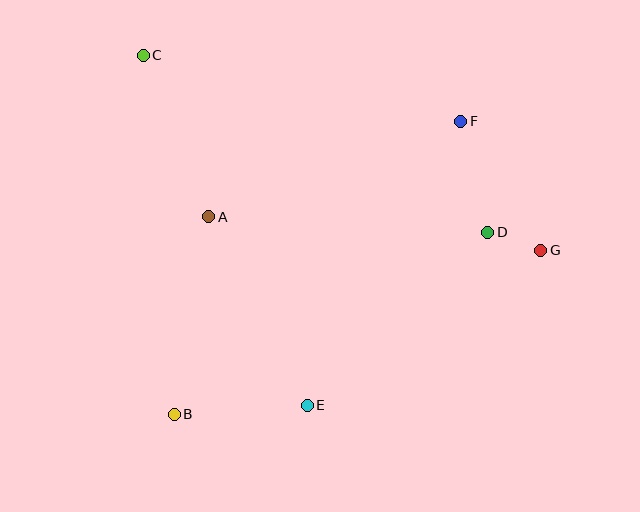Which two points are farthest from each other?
Points C and G are farthest from each other.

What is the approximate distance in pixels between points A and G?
The distance between A and G is approximately 334 pixels.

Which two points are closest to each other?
Points D and G are closest to each other.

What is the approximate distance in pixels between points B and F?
The distance between B and F is approximately 410 pixels.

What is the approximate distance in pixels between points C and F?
The distance between C and F is approximately 324 pixels.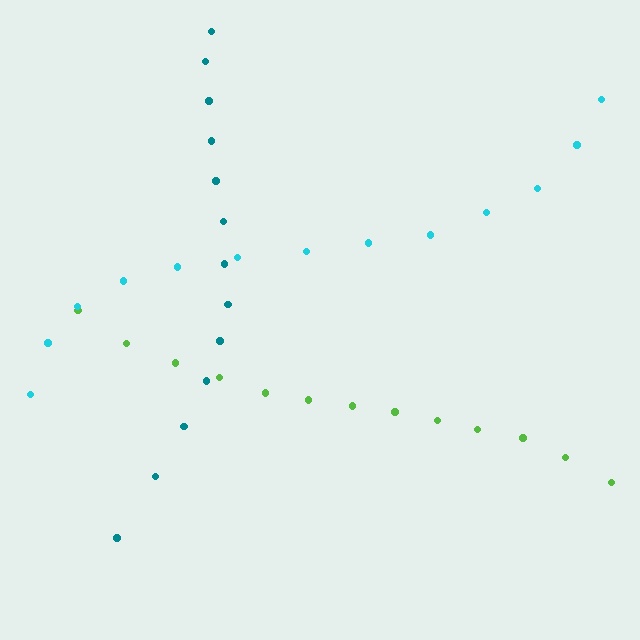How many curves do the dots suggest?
There are 3 distinct paths.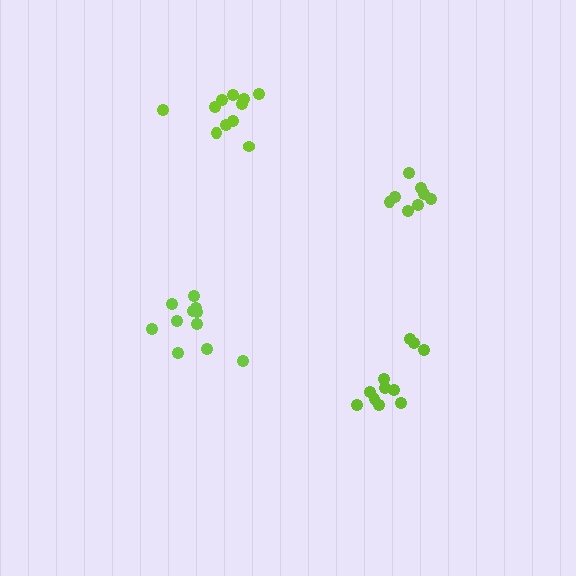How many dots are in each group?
Group 1: 11 dots, Group 2: 8 dots, Group 3: 11 dots, Group 4: 11 dots (41 total).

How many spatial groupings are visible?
There are 4 spatial groupings.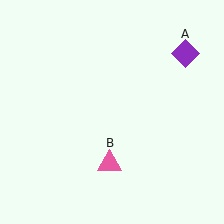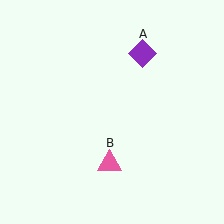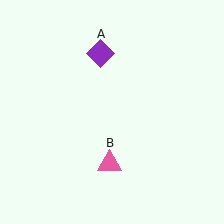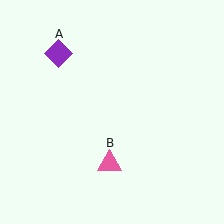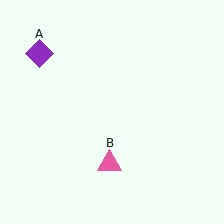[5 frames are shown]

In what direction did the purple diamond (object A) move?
The purple diamond (object A) moved left.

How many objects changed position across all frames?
1 object changed position: purple diamond (object A).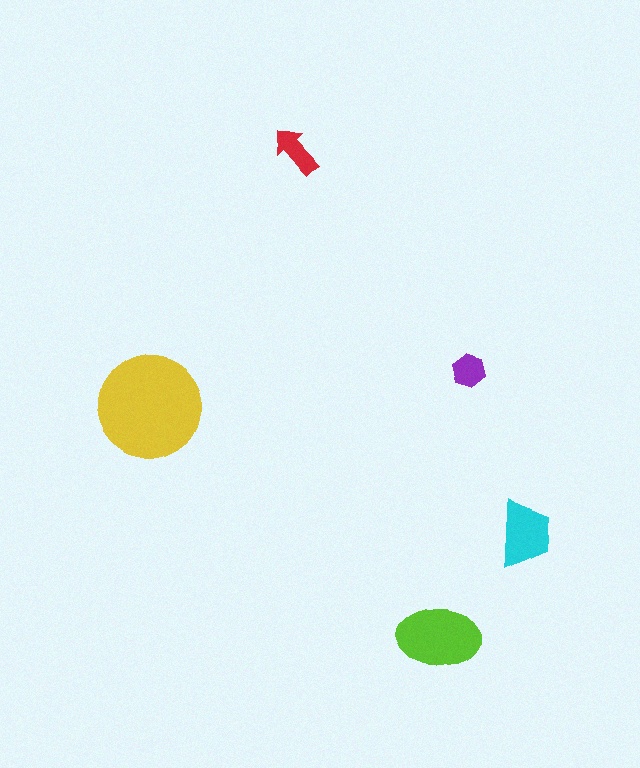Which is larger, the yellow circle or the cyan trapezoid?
The yellow circle.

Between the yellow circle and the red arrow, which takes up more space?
The yellow circle.